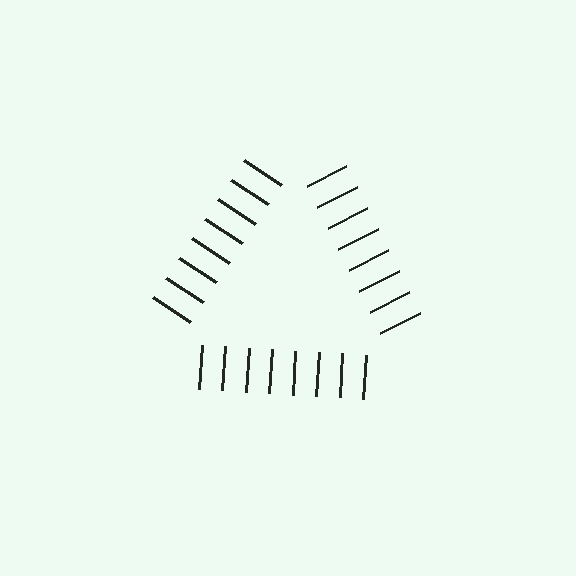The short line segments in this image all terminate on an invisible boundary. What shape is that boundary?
An illusory triangle — the line segments terminate on its edges but no continuous stroke is drawn.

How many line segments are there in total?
24 — 8 along each of the 3 edges.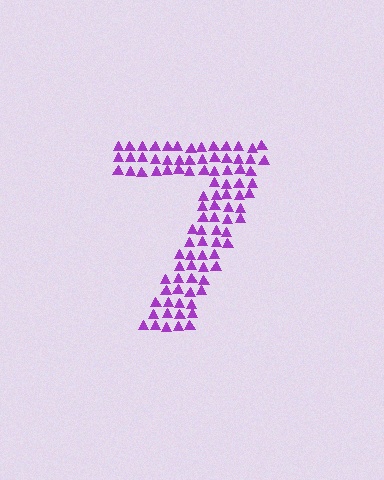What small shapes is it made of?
It is made of small triangles.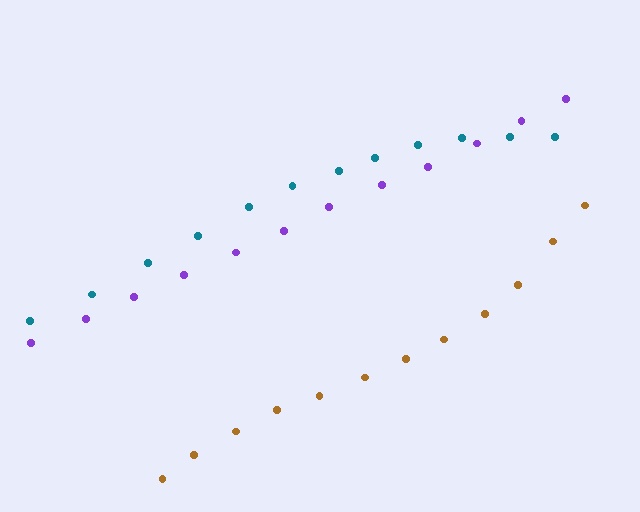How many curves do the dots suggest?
There are 3 distinct paths.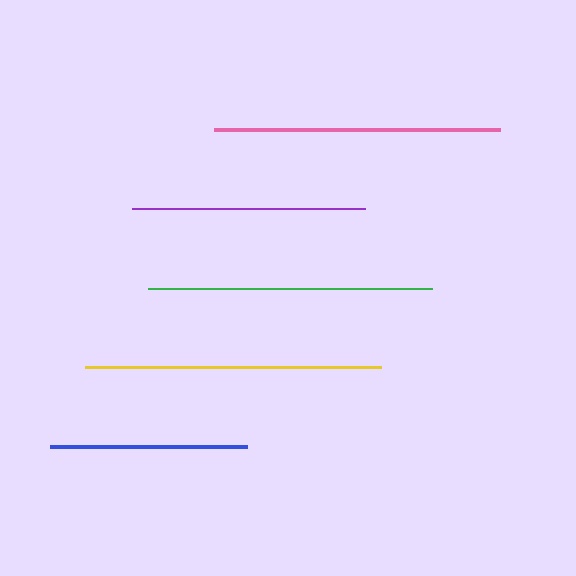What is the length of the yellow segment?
The yellow segment is approximately 296 pixels long.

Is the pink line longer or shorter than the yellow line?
The yellow line is longer than the pink line.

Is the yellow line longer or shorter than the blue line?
The yellow line is longer than the blue line.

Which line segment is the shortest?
The blue line is the shortest at approximately 197 pixels.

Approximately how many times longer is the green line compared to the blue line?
The green line is approximately 1.4 times the length of the blue line.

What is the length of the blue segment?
The blue segment is approximately 197 pixels long.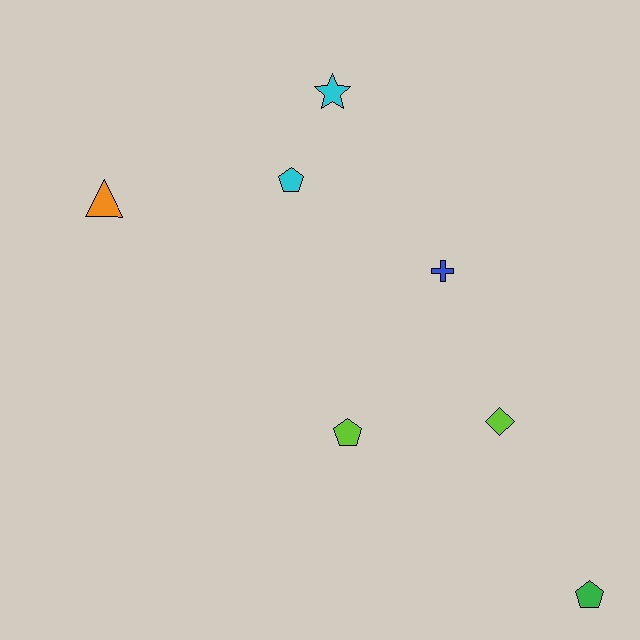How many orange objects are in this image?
There is 1 orange object.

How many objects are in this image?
There are 7 objects.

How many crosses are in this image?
There is 1 cross.